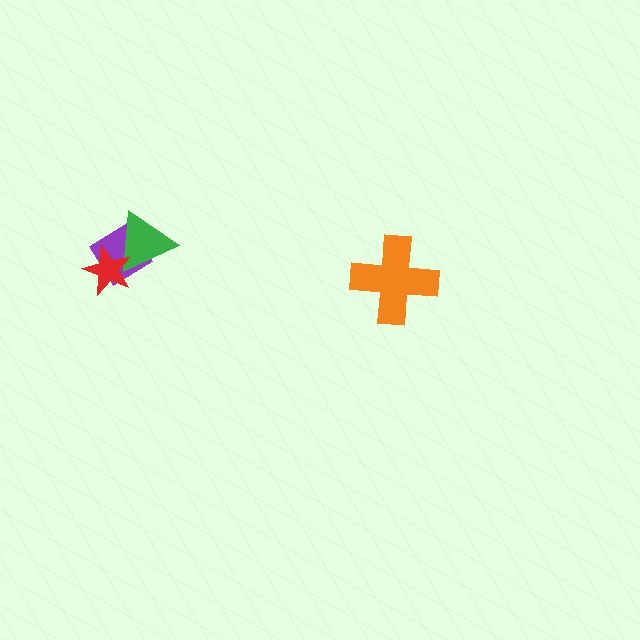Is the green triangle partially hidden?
Yes, it is partially covered by another shape.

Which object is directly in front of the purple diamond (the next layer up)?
The green triangle is directly in front of the purple diamond.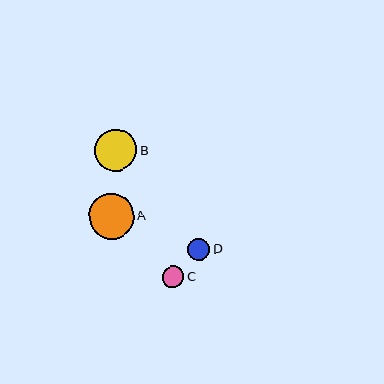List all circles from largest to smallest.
From largest to smallest: A, B, D, C.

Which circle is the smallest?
Circle C is the smallest with a size of approximately 21 pixels.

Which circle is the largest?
Circle A is the largest with a size of approximately 45 pixels.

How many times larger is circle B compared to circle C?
Circle B is approximately 2.0 times the size of circle C.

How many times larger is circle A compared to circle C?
Circle A is approximately 2.1 times the size of circle C.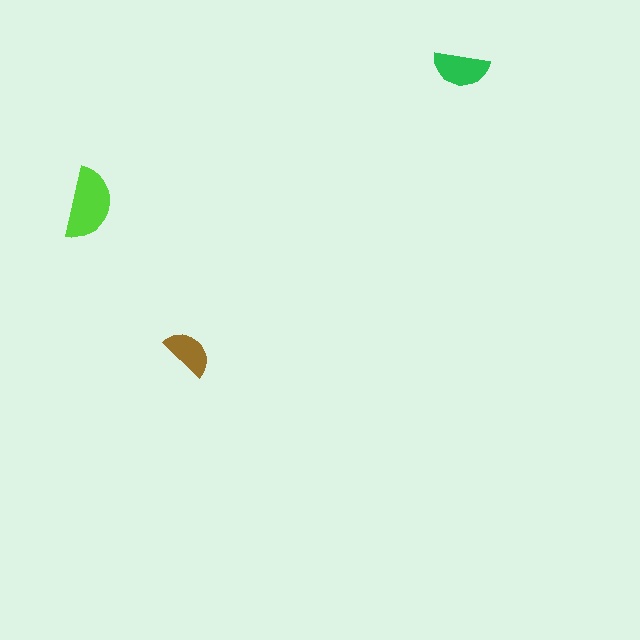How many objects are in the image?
There are 3 objects in the image.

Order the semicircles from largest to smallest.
the lime one, the green one, the brown one.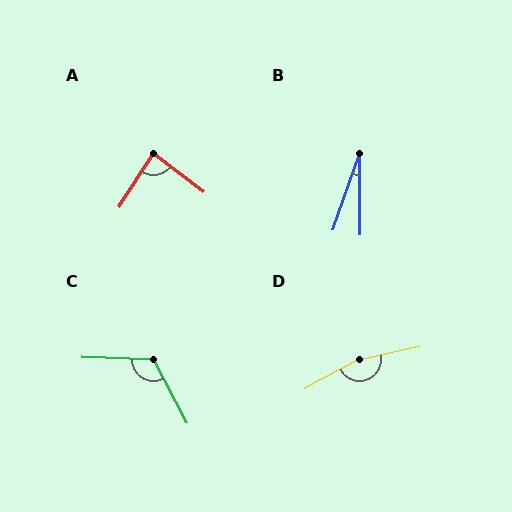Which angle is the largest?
D, at approximately 164 degrees.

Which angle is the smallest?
B, at approximately 19 degrees.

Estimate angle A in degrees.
Approximately 86 degrees.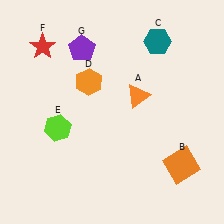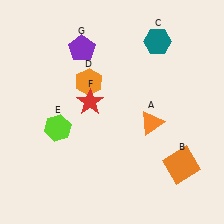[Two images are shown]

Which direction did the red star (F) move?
The red star (F) moved down.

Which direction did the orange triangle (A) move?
The orange triangle (A) moved down.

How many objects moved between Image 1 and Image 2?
2 objects moved between the two images.